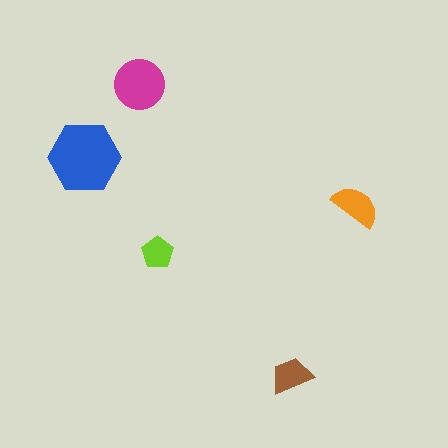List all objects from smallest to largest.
The lime pentagon, the brown trapezoid, the orange semicircle, the magenta circle, the blue hexagon.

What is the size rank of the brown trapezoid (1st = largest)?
4th.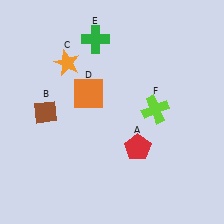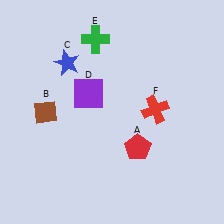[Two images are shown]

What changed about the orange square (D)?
In Image 1, D is orange. In Image 2, it changed to purple.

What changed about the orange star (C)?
In Image 1, C is orange. In Image 2, it changed to blue.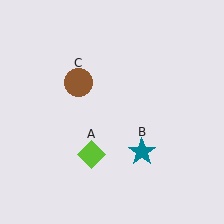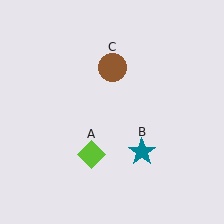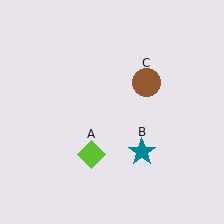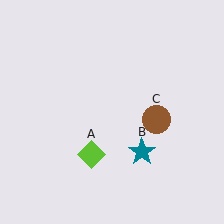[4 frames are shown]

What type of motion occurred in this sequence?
The brown circle (object C) rotated clockwise around the center of the scene.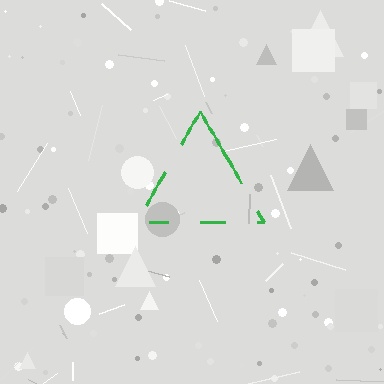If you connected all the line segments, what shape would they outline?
They would outline a triangle.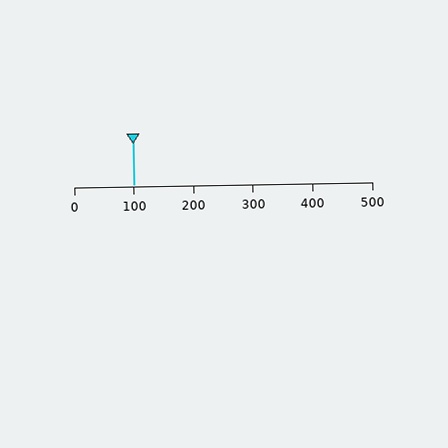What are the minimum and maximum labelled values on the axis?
The axis runs from 0 to 500.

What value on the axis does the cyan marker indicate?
The marker indicates approximately 100.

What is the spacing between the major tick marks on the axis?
The major ticks are spaced 100 apart.